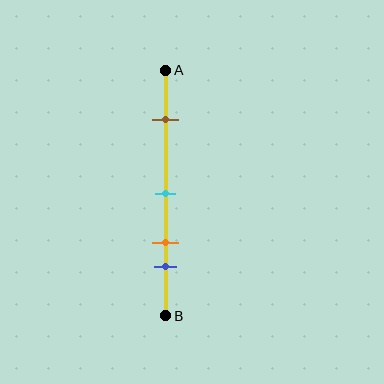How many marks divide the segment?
There are 4 marks dividing the segment.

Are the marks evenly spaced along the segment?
No, the marks are not evenly spaced.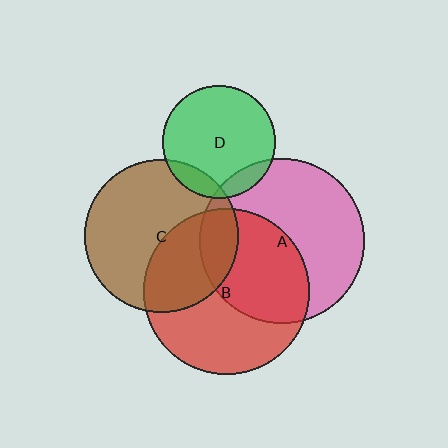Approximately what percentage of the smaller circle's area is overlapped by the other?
Approximately 10%.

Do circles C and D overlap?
Yes.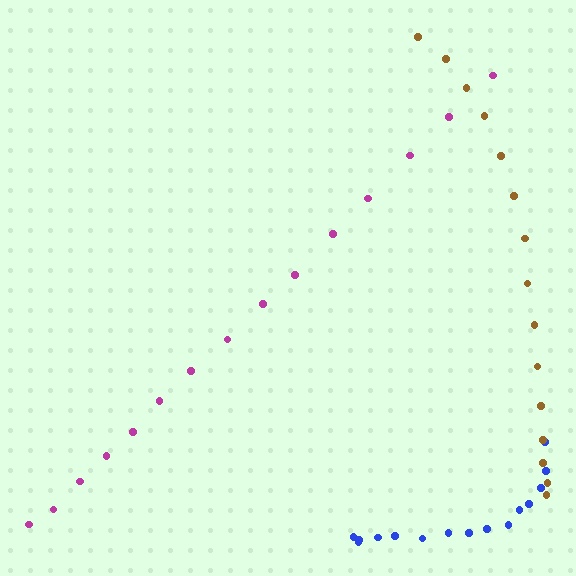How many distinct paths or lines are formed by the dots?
There are 3 distinct paths.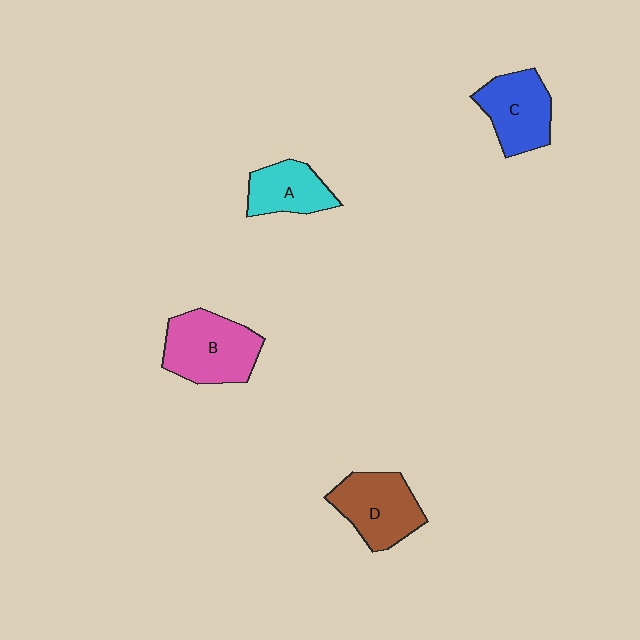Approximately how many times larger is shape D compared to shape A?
Approximately 1.3 times.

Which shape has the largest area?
Shape B (pink).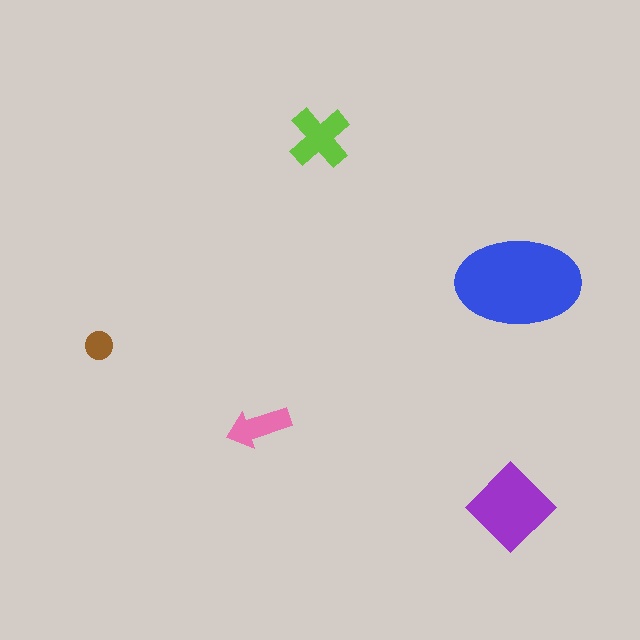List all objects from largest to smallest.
The blue ellipse, the purple diamond, the lime cross, the pink arrow, the brown circle.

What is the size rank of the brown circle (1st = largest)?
5th.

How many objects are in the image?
There are 5 objects in the image.